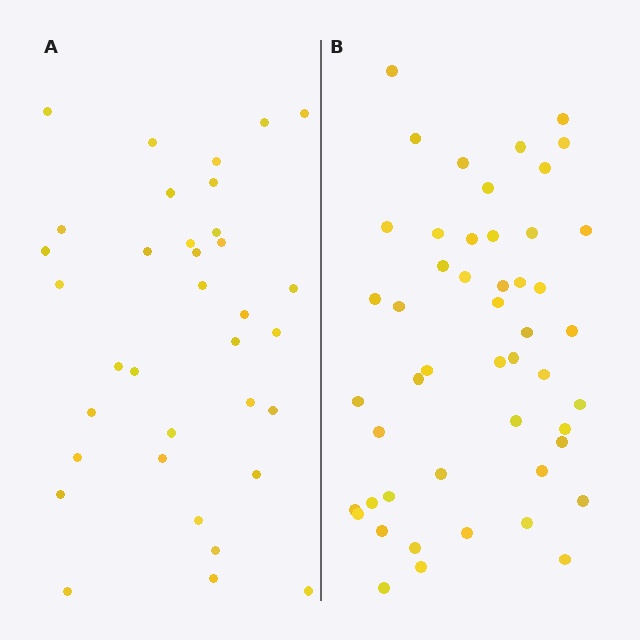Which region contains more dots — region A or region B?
Region B (the right region) has more dots.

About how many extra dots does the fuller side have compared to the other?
Region B has approximately 15 more dots than region A.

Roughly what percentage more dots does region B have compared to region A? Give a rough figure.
About 40% more.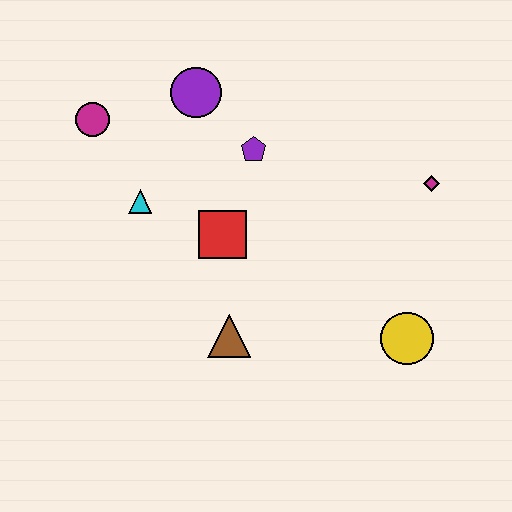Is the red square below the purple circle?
Yes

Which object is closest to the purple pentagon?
The purple circle is closest to the purple pentagon.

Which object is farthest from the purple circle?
The yellow circle is farthest from the purple circle.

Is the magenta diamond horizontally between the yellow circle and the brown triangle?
No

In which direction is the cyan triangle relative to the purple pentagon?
The cyan triangle is to the left of the purple pentagon.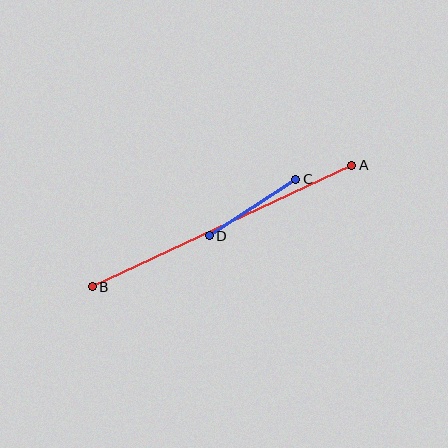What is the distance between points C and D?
The distance is approximately 103 pixels.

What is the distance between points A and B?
The distance is approximately 287 pixels.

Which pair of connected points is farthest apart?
Points A and B are farthest apart.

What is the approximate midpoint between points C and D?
The midpoint is at approximately (253, 207) pixels.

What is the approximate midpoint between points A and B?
The midpoint is at approximately (222, 226) pixels.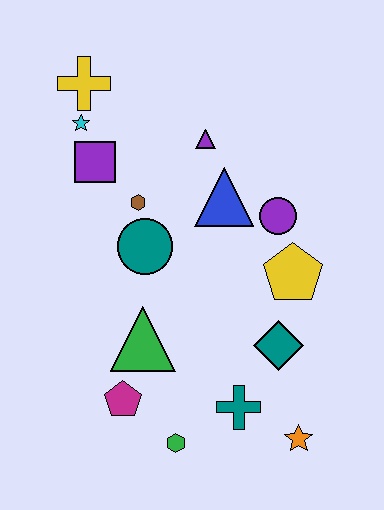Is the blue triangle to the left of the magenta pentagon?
No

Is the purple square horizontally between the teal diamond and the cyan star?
Yes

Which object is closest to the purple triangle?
The blue triangle is closest to the purple triangle.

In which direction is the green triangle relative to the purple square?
The green triangle is below the purple square.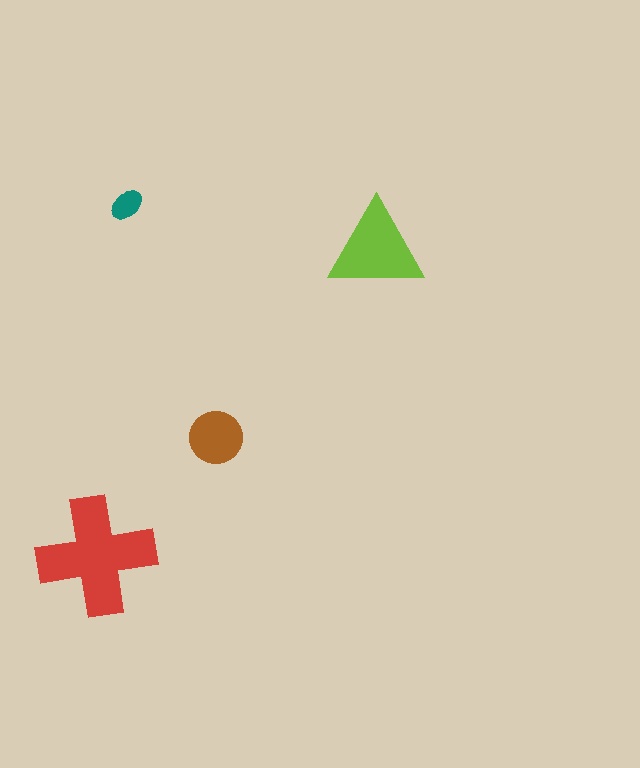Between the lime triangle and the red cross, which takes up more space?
The red cross.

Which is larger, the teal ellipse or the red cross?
The red cross.